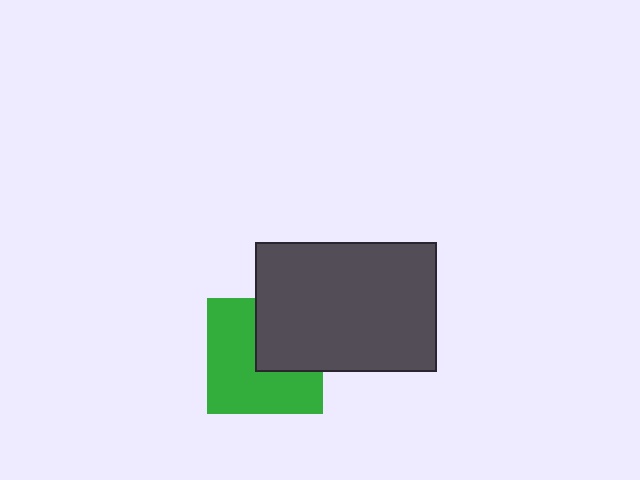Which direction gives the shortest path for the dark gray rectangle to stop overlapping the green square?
Moving toward the upper-right gives the shortest separation.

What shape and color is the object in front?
The object in front is a dark gray rectangle.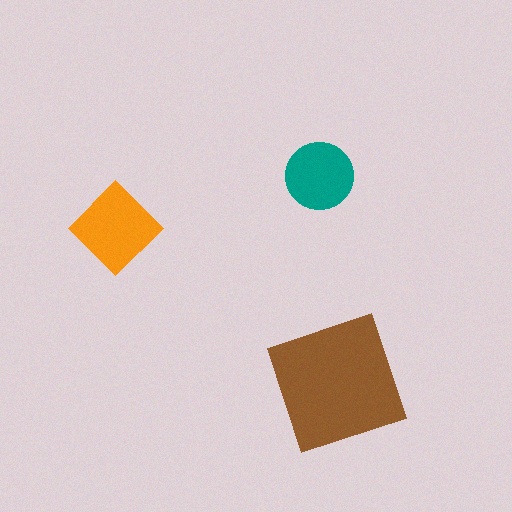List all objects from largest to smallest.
The brown square, the orange diamond, the teal circle.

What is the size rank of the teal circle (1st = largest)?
3rd.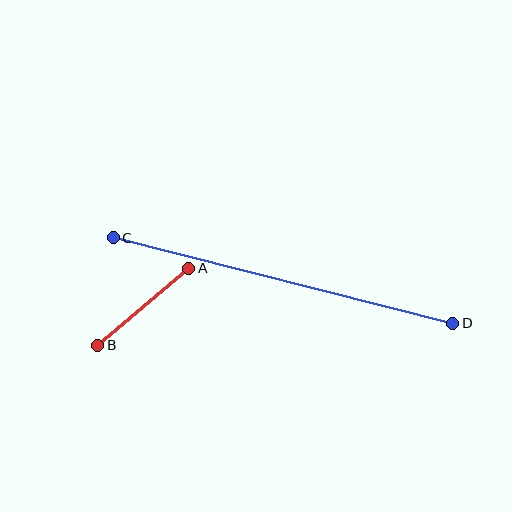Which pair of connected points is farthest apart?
Points C and D are farthest apart.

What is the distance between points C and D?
The distance is approximately 350 pixels.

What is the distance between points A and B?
The distance is approximately 119 pixels.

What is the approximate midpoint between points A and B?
The midpoint is at approximately (143, 307) pixels.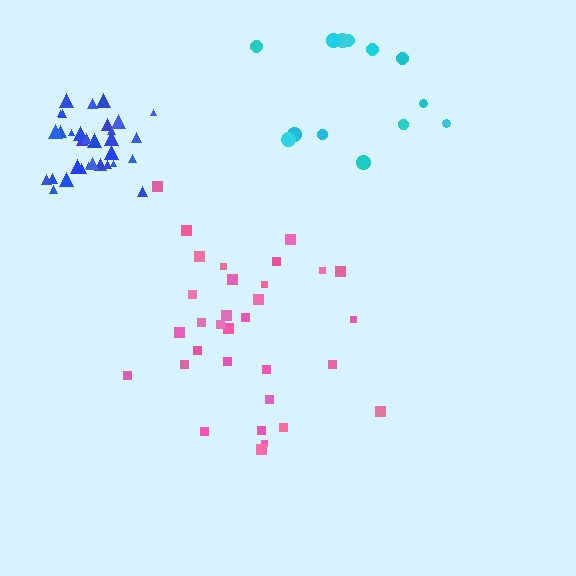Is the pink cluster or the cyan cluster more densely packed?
Pink.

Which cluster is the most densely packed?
Blue.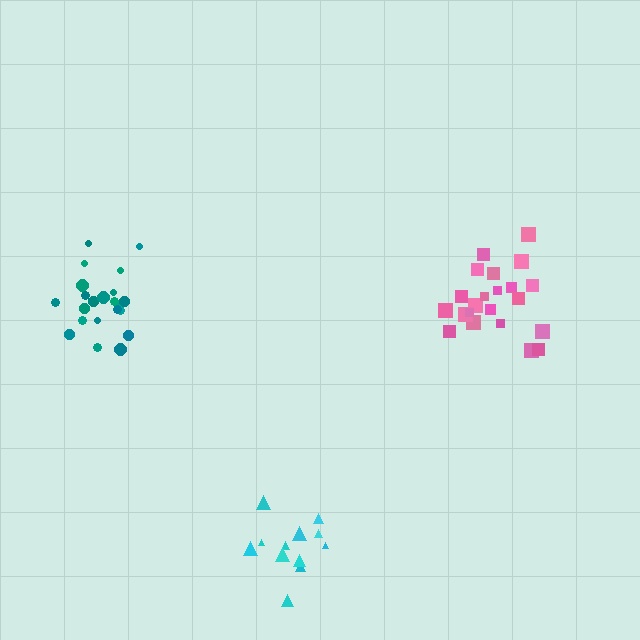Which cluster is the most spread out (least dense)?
Cyan.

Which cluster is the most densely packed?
Teal.